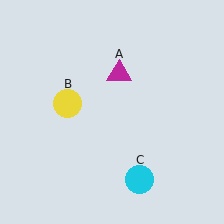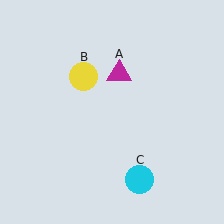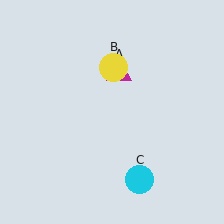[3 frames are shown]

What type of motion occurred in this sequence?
The yellow circle (object B) rotated clockwise around the center of the scene.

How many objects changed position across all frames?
1 object changed position: yellow circle (object B).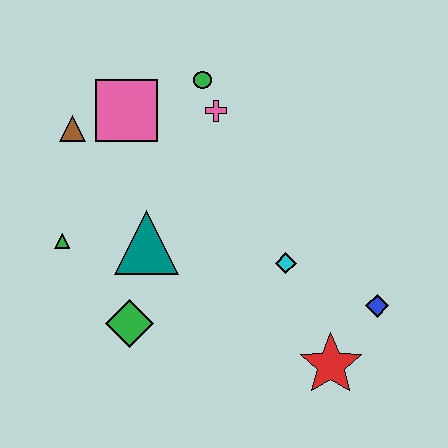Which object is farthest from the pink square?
The red star is farthest from the pink square.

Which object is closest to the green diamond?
The teal triangle is closest to the green diamond.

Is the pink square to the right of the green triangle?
Yes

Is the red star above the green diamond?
No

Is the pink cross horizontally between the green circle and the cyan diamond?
Yes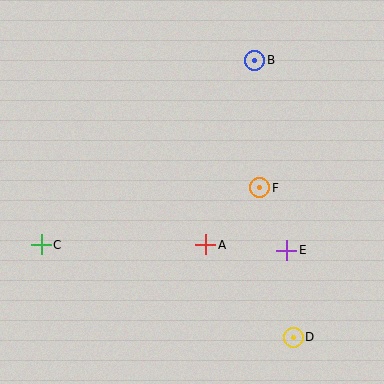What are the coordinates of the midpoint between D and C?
The midpoint between D and C is at (167, 291).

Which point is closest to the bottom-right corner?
Point D is closest to the bottom-right corner.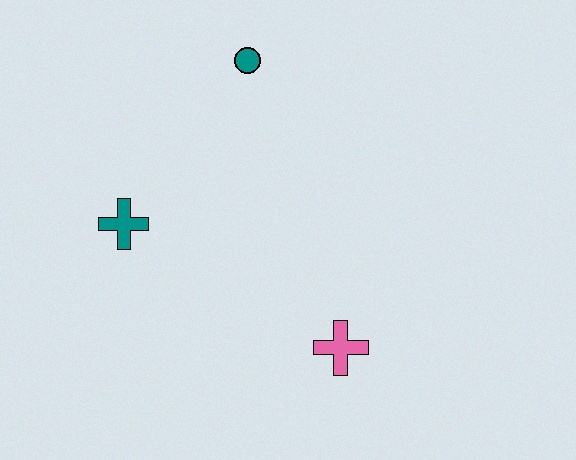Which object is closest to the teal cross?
The teal circle is closest to the teal cross.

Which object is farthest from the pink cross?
The teal circle is farthest from the pink cross.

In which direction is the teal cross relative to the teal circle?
The teal cross is below the teal circle.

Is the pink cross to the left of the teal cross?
No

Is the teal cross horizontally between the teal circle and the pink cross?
No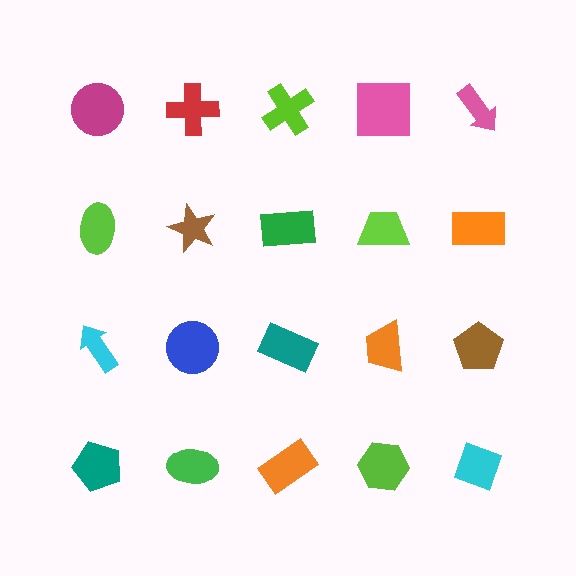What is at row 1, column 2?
A red cross.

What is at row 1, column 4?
A pink square.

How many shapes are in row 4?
5 shapes.